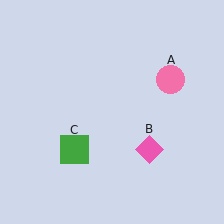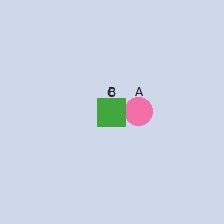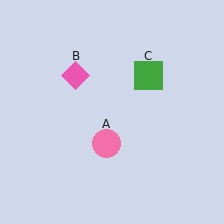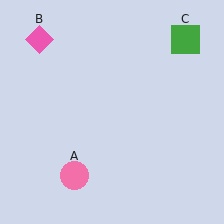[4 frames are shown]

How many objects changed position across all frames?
3 objects changed position: pink circle (object A), pink diamond (object B), green square (object C).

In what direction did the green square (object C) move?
The green square (object C) moved up and to the right.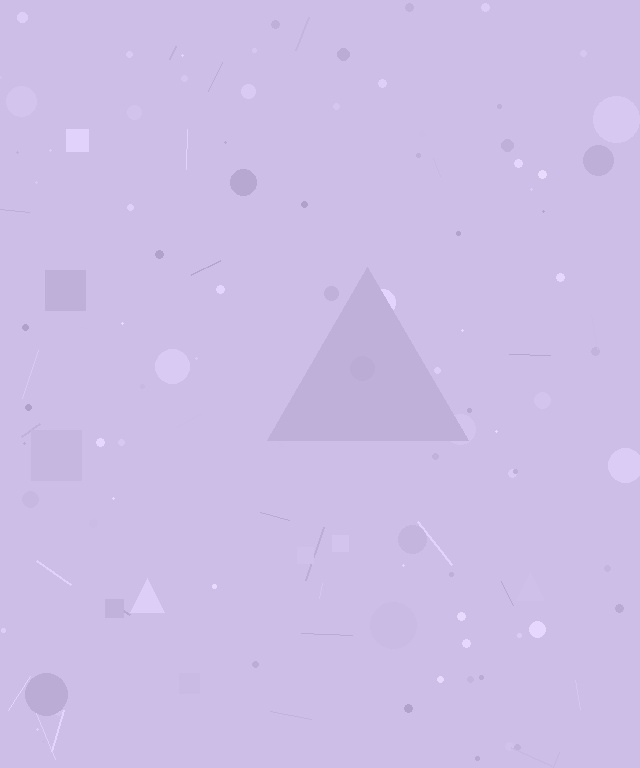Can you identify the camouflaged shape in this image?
The camouflaged shape is a triangle.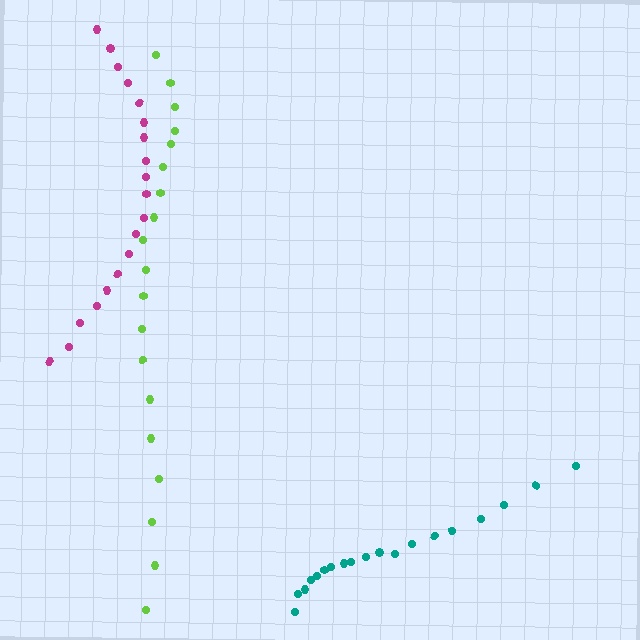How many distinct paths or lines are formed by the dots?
There are 3 distinct paths.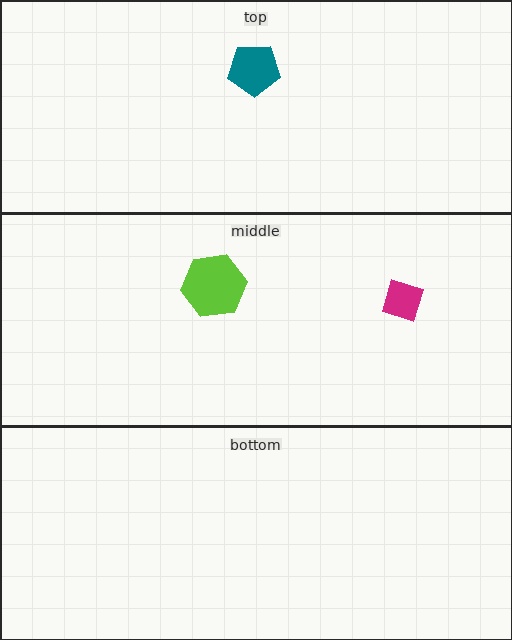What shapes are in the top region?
The teal pentagon.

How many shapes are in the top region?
1.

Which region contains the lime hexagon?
The middle region.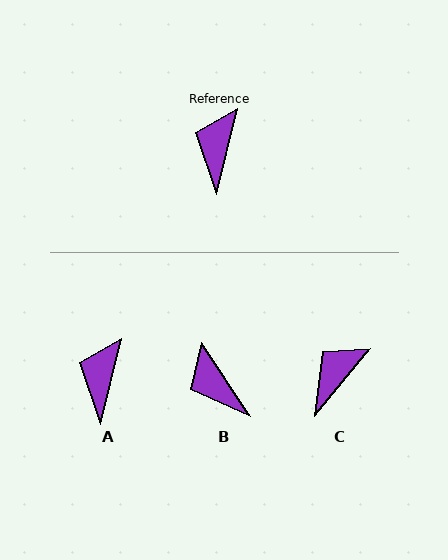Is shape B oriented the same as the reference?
No, it is off by about 47 degrees.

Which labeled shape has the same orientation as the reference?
A.